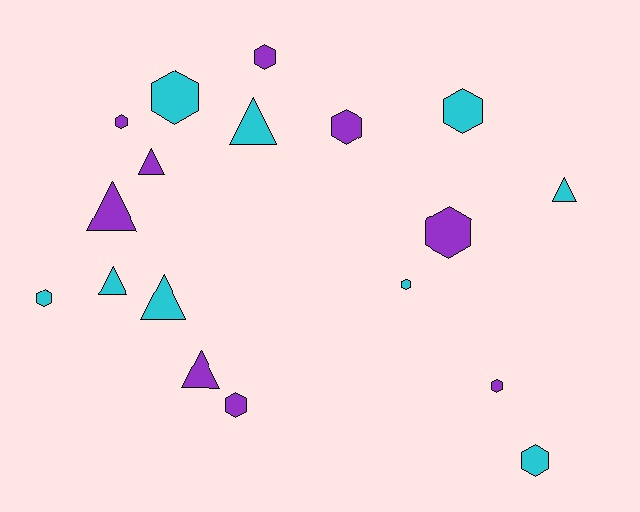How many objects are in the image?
There are 18 objects.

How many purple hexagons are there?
There are 6 purple hexagons.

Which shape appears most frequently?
Hexagon, with 11 objects.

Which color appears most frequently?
Cyan, with 9 objects.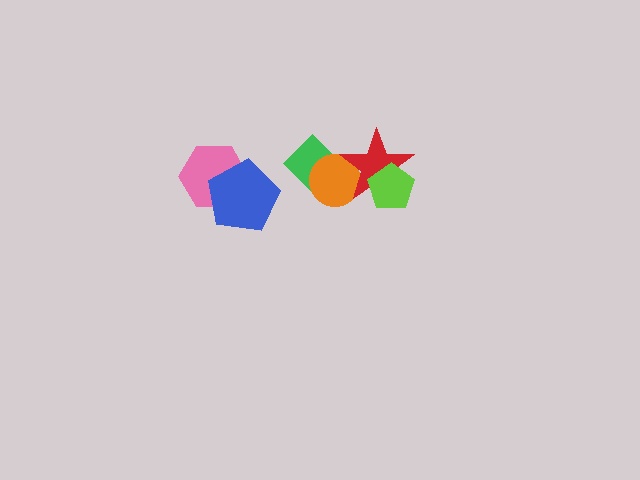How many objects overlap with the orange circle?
2 objects overlap with the orange circle.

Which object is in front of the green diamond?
The orange circle is in front of the green diamond.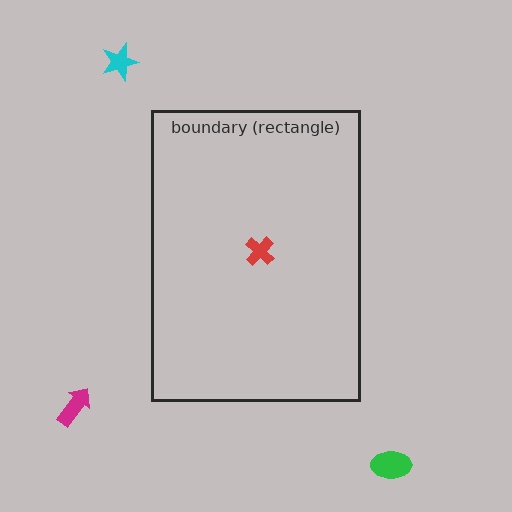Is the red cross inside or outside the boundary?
Inside.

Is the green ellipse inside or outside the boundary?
Outside.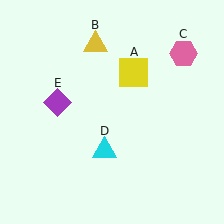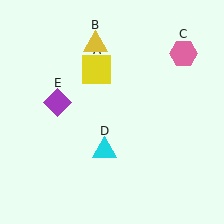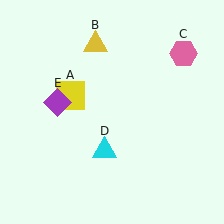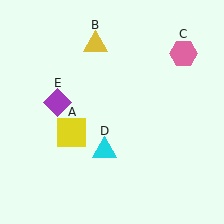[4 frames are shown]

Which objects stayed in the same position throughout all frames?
Yellow triangle (object B) and pink hexagon (object C) and cyan triangle (object D) and purple diamond (object E) remained stationary.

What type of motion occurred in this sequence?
The yellow square (object A) rotated counterclockwise around the center of the scene.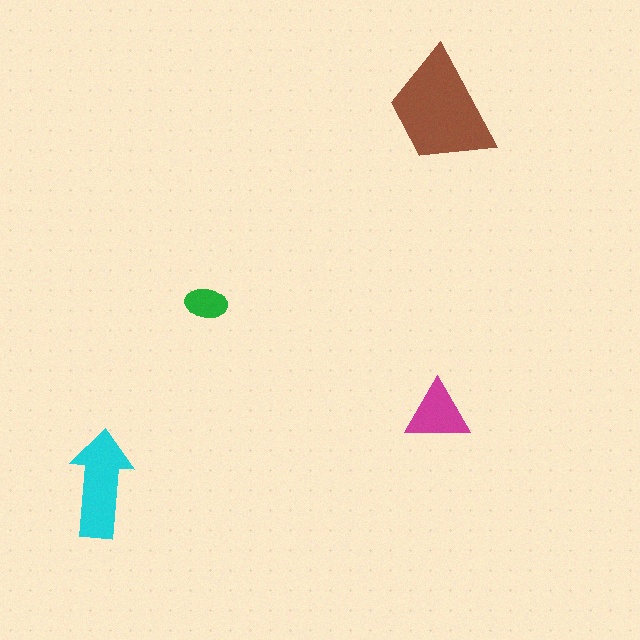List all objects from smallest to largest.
The green ellipse, the magenta triangle, the cyan arrow, the brown trapezoid.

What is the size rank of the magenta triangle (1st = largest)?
3rd.